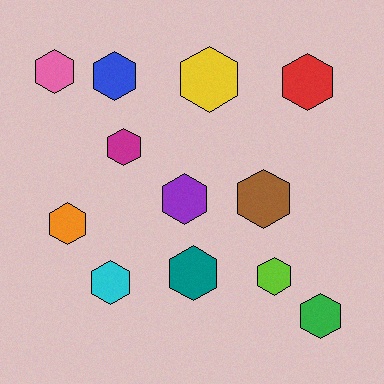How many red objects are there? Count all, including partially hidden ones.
There is 1 red object.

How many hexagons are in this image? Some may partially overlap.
There are 12 hexagons.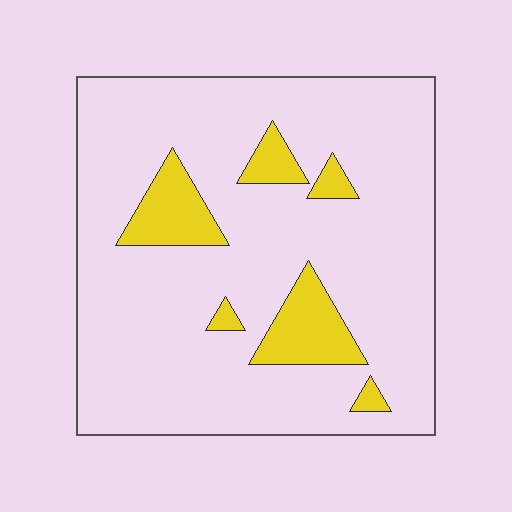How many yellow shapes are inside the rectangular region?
6.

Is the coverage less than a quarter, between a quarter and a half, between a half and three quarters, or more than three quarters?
Less than a quarter.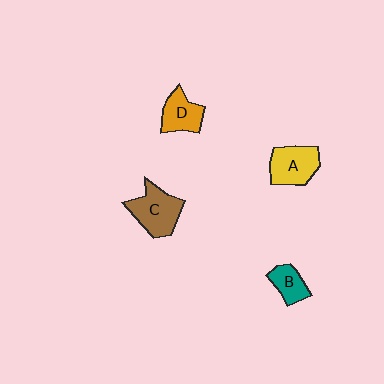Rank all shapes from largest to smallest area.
From largest to smallest: C (brown), A (yellow), D (orange), B (teal).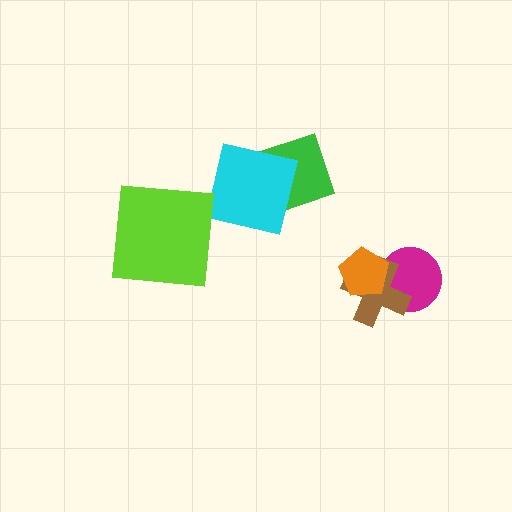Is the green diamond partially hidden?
Yes, it is partially covered by another shape.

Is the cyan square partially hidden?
No, no other shape covers it.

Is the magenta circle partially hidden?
Yes, it is partially covered by another shape.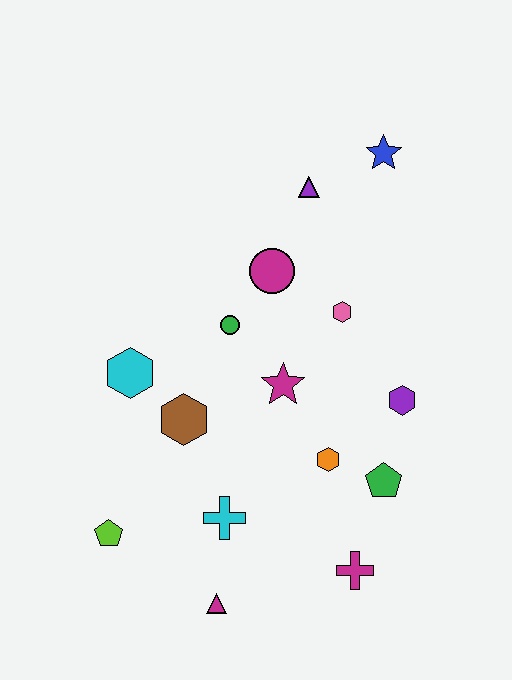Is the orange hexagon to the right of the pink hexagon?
No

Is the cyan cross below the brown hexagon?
Yes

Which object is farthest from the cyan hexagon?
The blue star is farthest from the cyan hexagon.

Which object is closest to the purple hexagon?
The green pentagon is closest to the purple hexagon.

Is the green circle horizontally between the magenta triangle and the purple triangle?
Yes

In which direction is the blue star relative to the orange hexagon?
The blue star is above the orange hexagon.